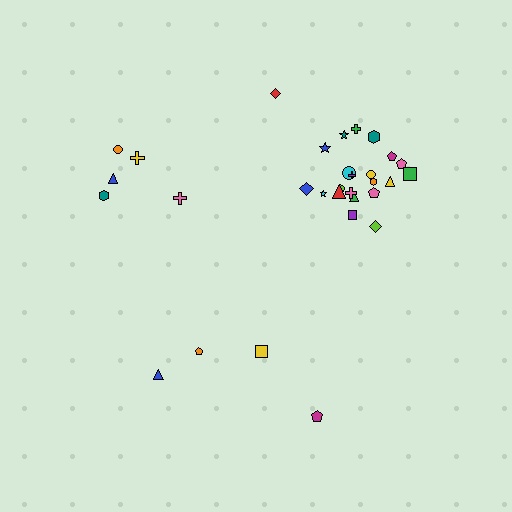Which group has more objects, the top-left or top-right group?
The top-right group.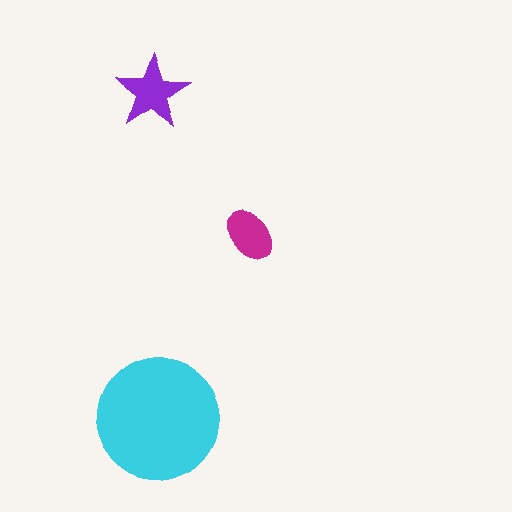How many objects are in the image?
There are 3 objects in the image.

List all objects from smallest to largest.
The magenta ellipse, the purple star, the cyan circle.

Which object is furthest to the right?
The magenta ellipse is rightmost.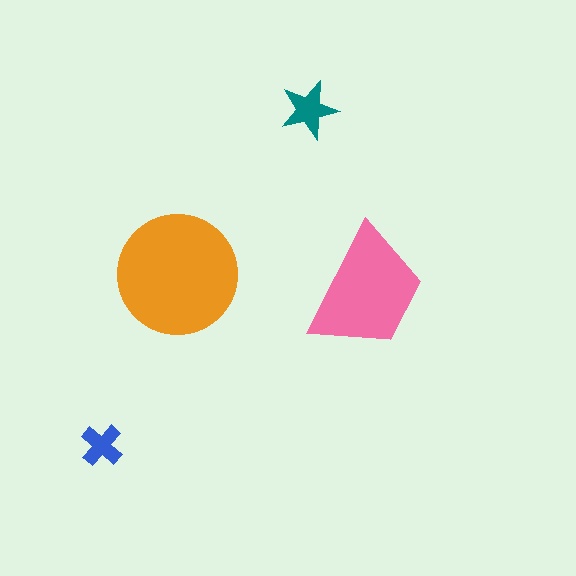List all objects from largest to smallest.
The orange circle, the pink trapezoid, the teal star, the blue cross.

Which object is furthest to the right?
The pink trapezoid is rightmost.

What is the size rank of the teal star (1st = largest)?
3rd.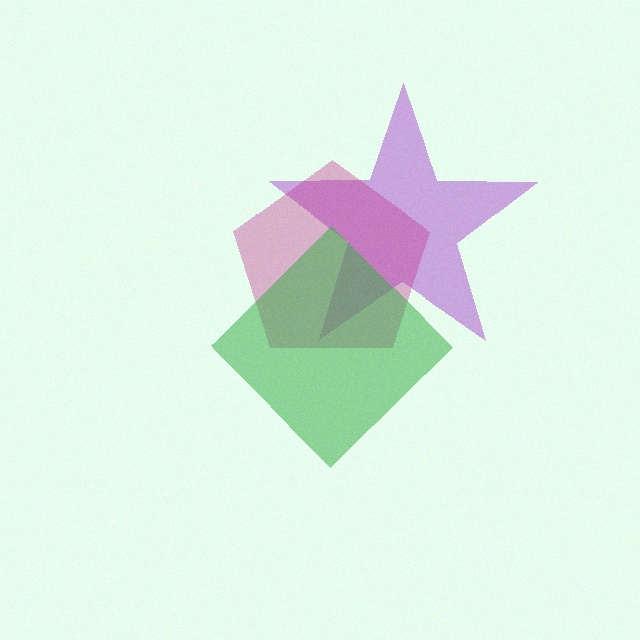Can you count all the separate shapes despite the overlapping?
Yes, there are 3 separate shapes.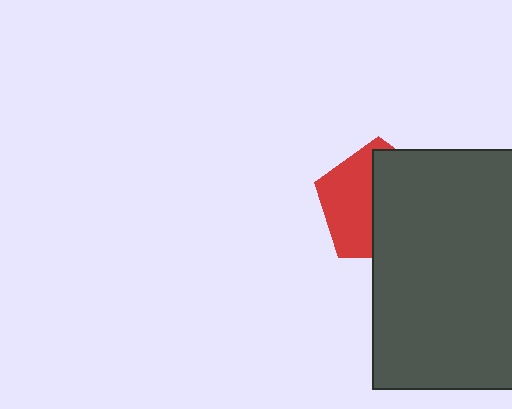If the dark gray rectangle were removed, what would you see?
You would see the complete red pentagon.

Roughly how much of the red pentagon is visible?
A small part of it is visible (roughly 45%).